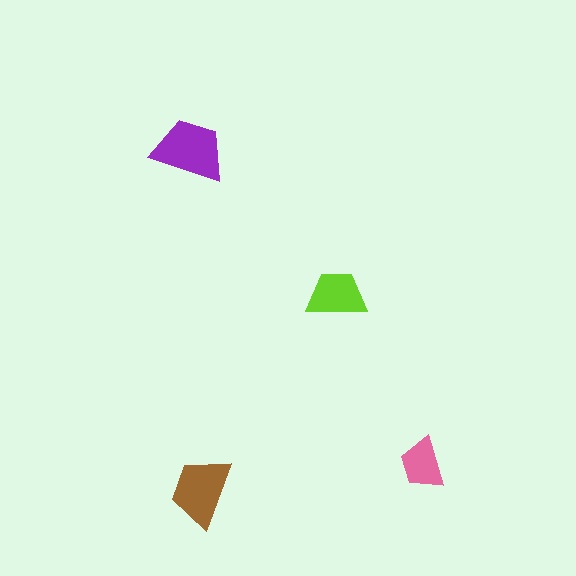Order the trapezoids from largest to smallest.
the purple one, the brown one, the lime one, the pink one.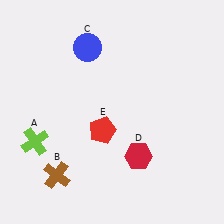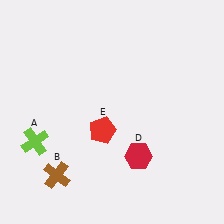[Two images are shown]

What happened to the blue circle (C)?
The blue circle (C) was removed in Image 2. It was in the top-left area of Image 1.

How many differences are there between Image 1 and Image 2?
There is 1 difference between the two images.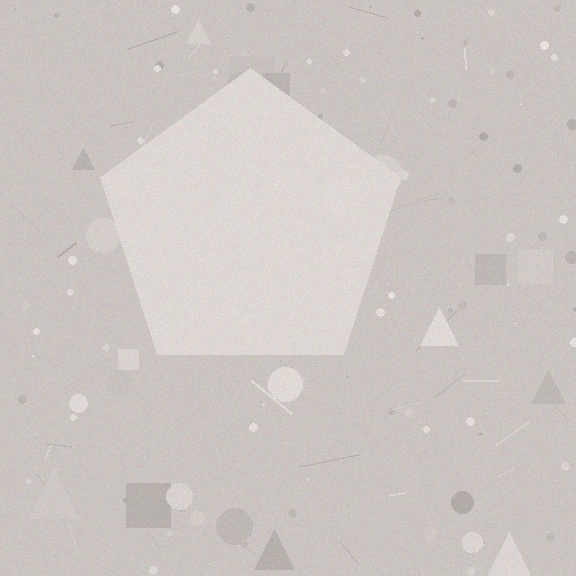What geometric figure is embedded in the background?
A pentagon is embedded in the background.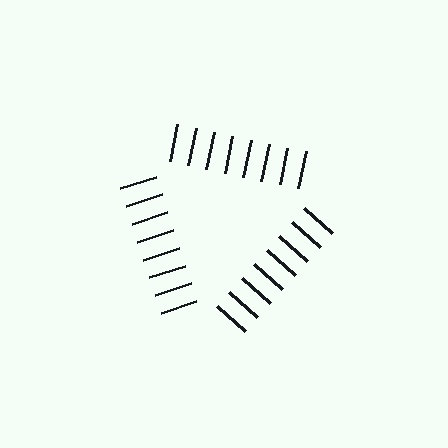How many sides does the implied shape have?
3 sides — the line-ends trace a triangle.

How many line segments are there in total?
24 — 8 along each of the 3 edges.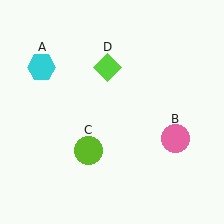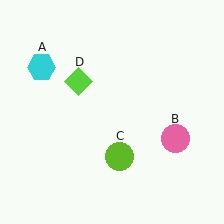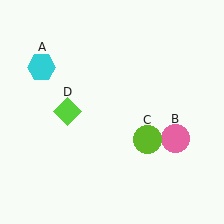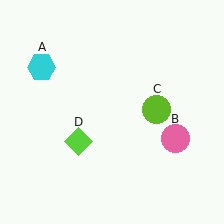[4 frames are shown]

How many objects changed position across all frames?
2 objects changed position: lime circle (object C), lime diamond (object D).